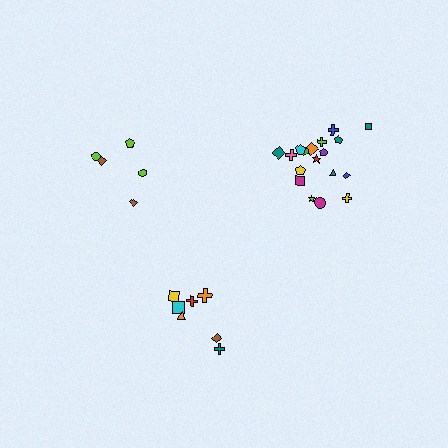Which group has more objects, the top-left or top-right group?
The top-right group.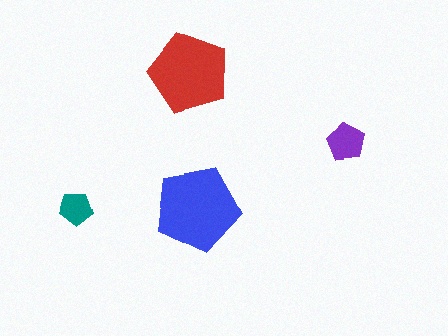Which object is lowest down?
The blue pentagon is bottommost.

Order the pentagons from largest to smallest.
the blue one, the red one, the purple one, the teal one.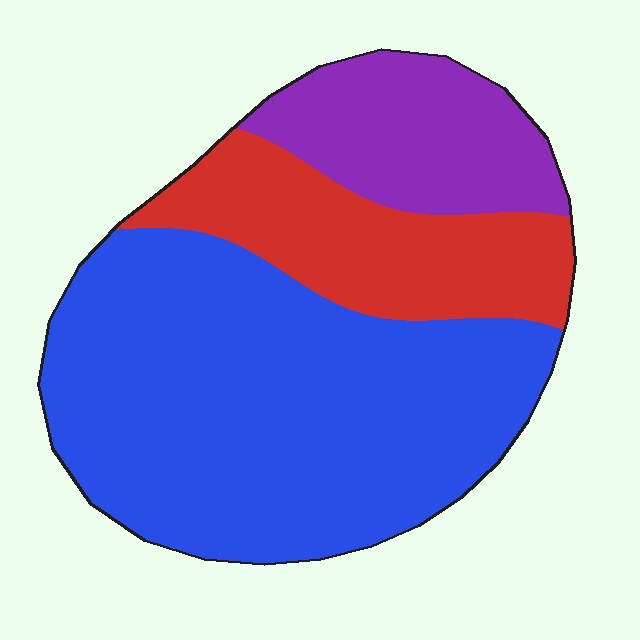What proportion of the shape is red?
Red takes up between a sixth and a third of the shape.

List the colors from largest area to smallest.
From largest to smallest: blue, red, purple.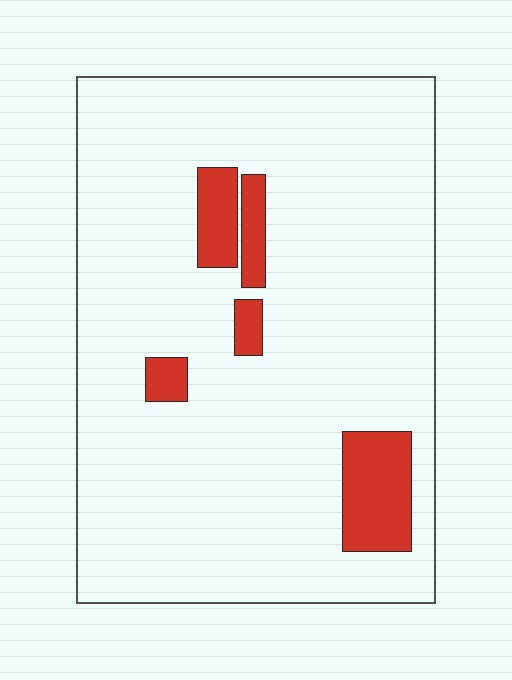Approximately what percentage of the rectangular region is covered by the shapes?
Approximately 10%.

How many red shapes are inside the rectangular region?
5.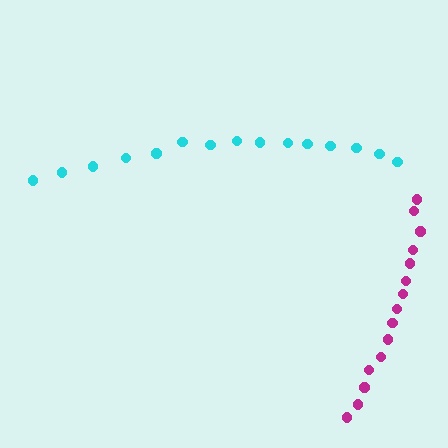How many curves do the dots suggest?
There are 2 distinct paths.